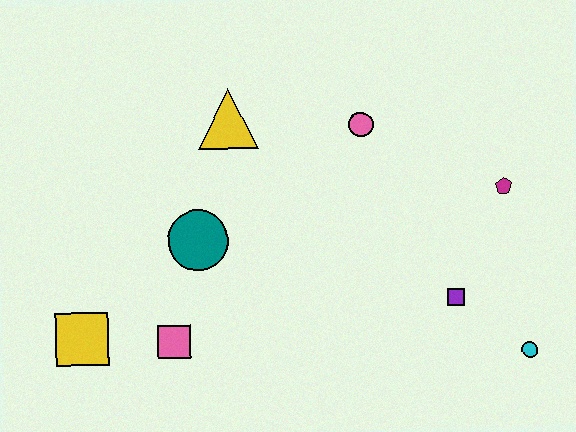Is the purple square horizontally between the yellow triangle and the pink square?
No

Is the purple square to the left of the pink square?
No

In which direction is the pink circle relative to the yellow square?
The pink circle is to the right of the yellow square.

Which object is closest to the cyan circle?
The purple square is closest to the cyan circle.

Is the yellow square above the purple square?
No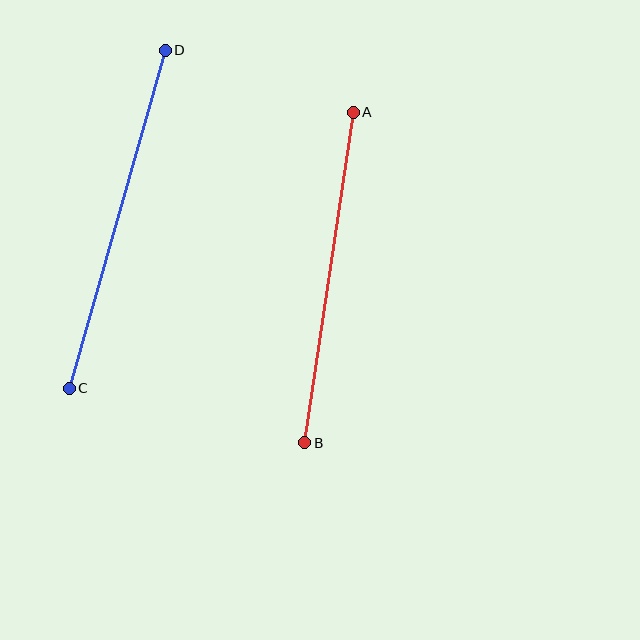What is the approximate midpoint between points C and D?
The midpoint is at approximately (117, 219) pixels.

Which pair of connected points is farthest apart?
Points C and D are farthest apart.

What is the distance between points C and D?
The distance is approximately 351 pixels.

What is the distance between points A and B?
The distance is approximately 334 pixels.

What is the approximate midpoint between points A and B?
The midpoint is at approximately (329, 277) pixels.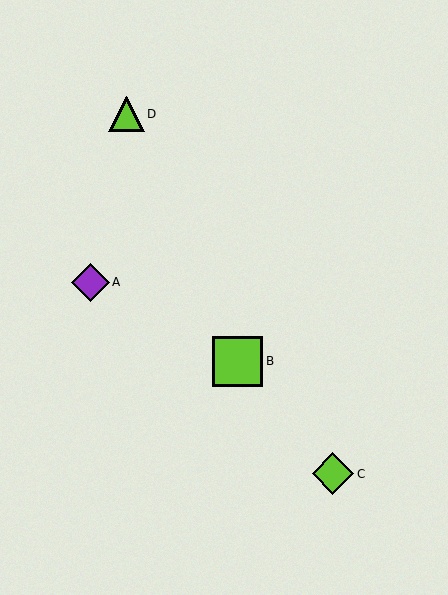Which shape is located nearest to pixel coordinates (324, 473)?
The lime diamond (labeled C) at (333, 474) is nearest to that location.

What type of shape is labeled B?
Shape B is a lime square.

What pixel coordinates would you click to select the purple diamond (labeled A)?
Click at (90, 282) to select the purple diamond A.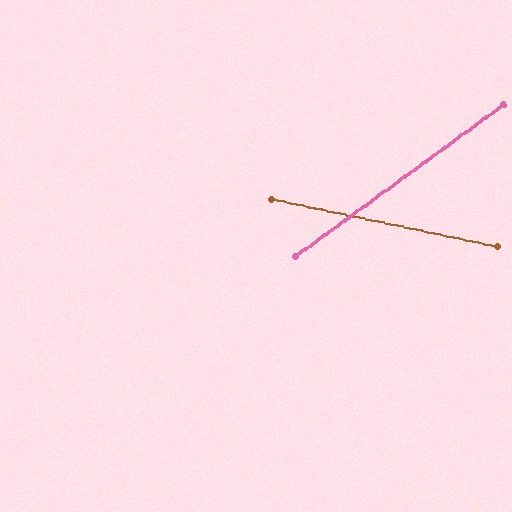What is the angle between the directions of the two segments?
Approximately 48 degrees.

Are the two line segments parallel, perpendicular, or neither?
Neither parallel nor perpendicular — they differ by about 48°.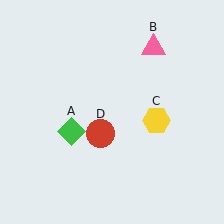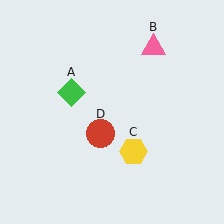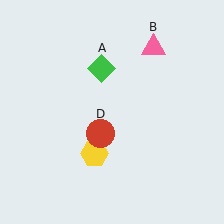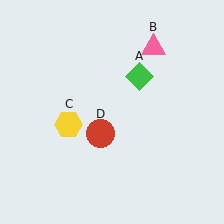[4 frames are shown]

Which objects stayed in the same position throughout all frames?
Pink triangle (object B) and red circle (object D) remained stationary.